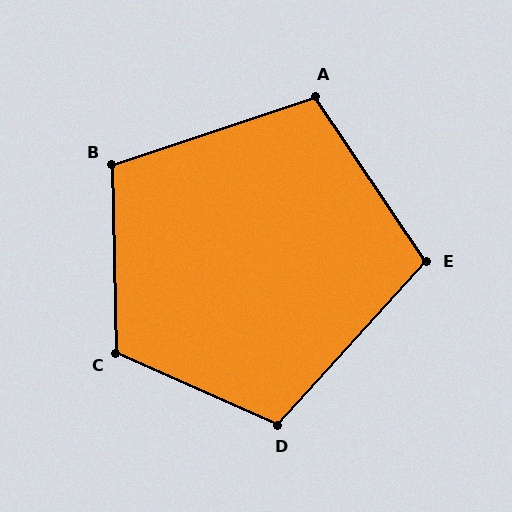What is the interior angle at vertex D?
Approximately 108 degrees (obtuse).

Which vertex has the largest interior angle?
C, at approximately 115 degrees.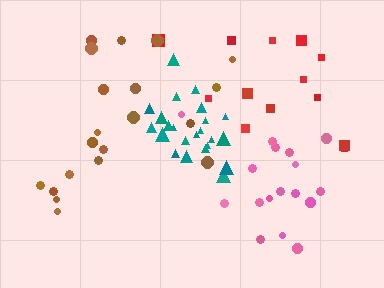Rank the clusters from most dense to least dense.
teal, pink, brown, red.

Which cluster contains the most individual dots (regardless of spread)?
Teal (23).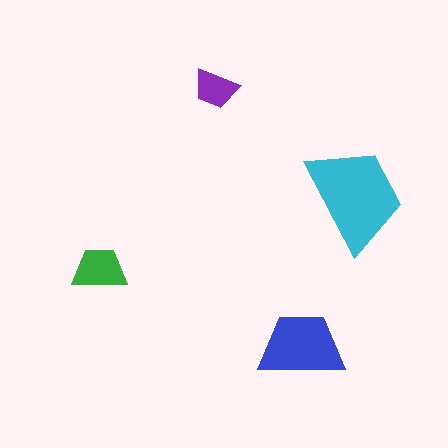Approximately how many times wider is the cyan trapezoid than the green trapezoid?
About 2 times wider.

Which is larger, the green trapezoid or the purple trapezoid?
The green one.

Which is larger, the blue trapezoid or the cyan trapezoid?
The cyan one.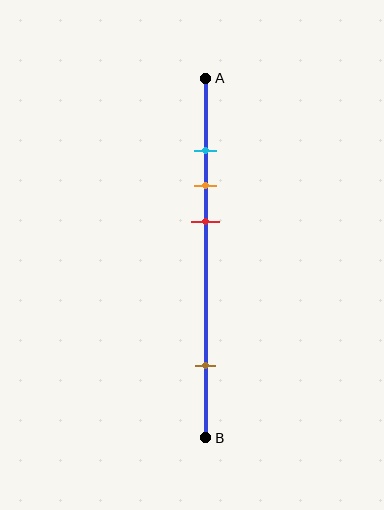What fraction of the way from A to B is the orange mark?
The orange mark is approximately 30% (0.3) of the way from A to B.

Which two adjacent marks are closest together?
The cyan and orange marks are the closest adjacent pair.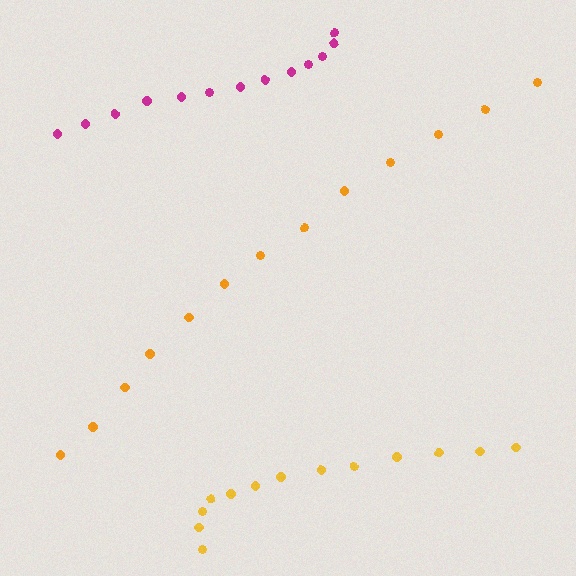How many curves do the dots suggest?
There are 3 distinct paths.